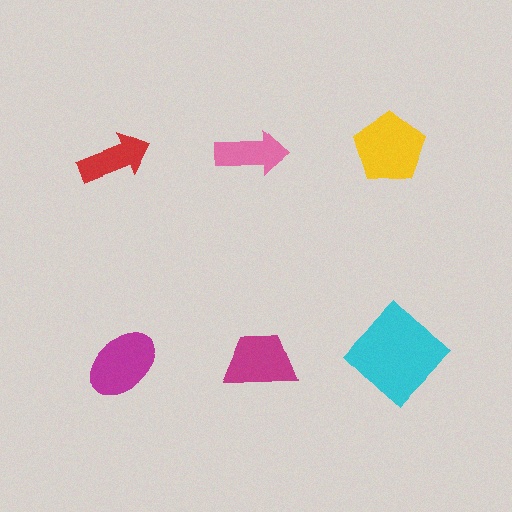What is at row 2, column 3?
A cyan diamond.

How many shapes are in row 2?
3 shapes.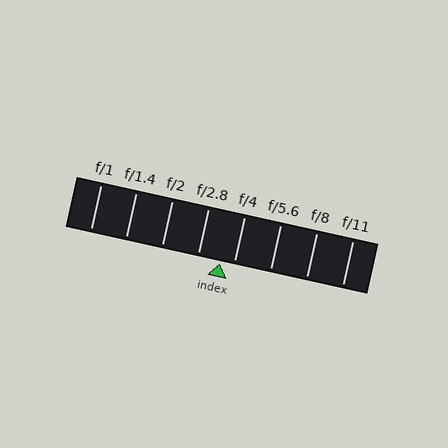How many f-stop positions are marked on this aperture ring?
There are 8 f-stop positions marked.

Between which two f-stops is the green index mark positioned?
The index mark is between f/2.8 and f/4.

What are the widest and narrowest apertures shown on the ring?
The widest aperture shown is f/1 and the narrowest is f/11.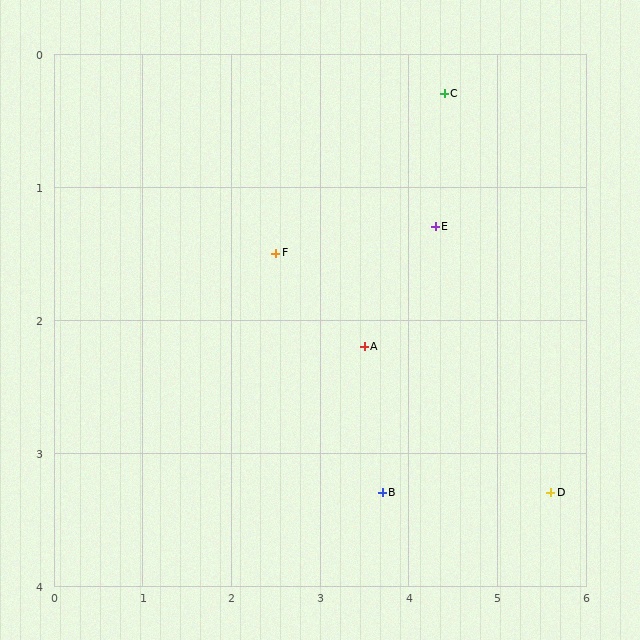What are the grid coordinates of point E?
Point E is at approximately (4.3, 1.3).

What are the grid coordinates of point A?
Point A is at approximately (3.5, 2.2).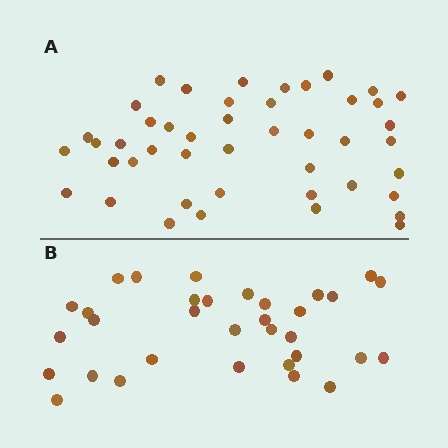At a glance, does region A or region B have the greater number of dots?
Region A (the top region) has more dots.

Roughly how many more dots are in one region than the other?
Region A has roughly 12 or so more dots than region B.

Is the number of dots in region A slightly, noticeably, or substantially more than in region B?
Region A has noticeably more, but not dramatically so. The ratio is roughly 1.4 to 1.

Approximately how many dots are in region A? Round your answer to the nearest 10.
About 40 dots. (The exact count is 45, which rounds to 40.)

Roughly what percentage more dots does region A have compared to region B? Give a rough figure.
About 35% more.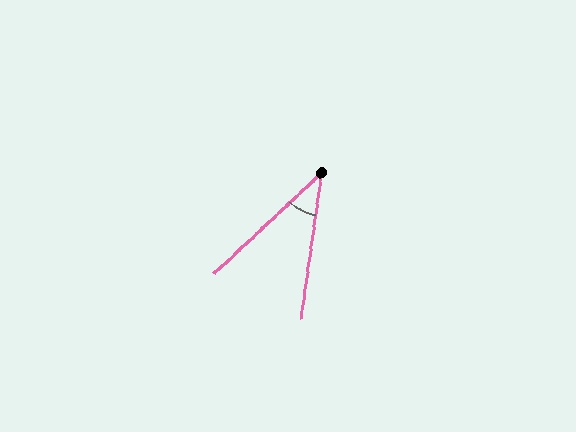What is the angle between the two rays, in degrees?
Approximately 39 degrees.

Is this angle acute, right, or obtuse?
It is acute.